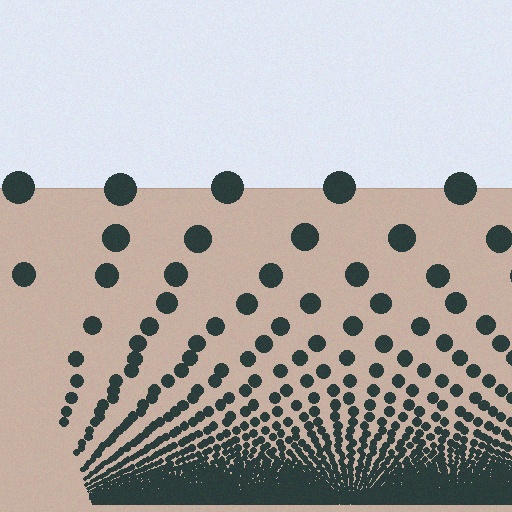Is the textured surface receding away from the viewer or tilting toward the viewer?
The surface appears to tilt toward the viewer. Texture elements get larger and sparser toward the top.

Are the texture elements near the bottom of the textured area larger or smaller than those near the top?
Smaller. The gradient is inverted — elements near the bottom are smaller and denser.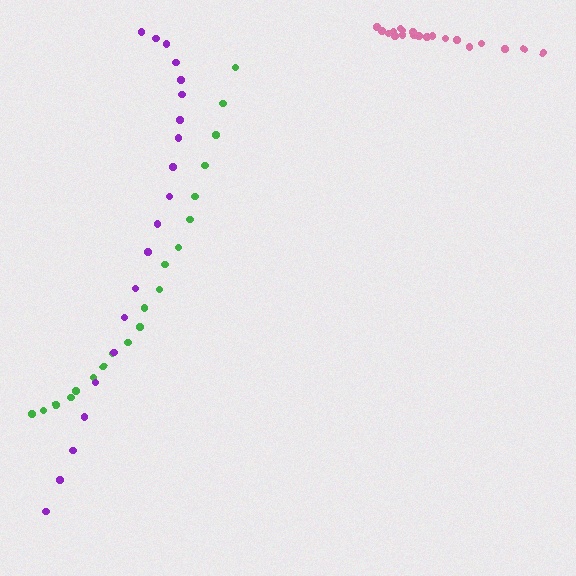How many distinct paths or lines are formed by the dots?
There are 3 distinct paths.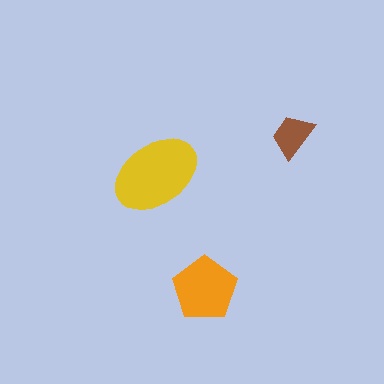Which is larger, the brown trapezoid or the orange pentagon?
The orange pentagon.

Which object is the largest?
The yellow ellipse.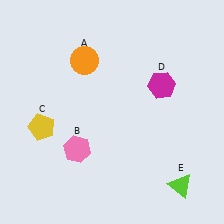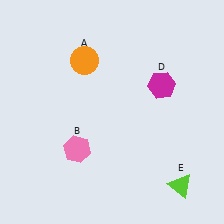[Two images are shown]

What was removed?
The yellow pentagon (C) was removed in Image 2.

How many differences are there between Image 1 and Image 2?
There is 1 difference between the two images.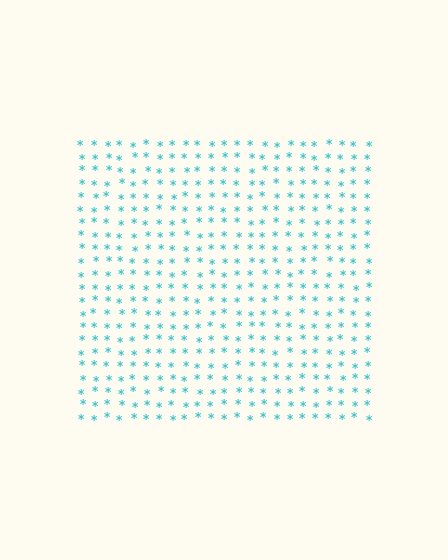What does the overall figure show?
The overall figure shows a square.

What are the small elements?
The small elements are asterisks.